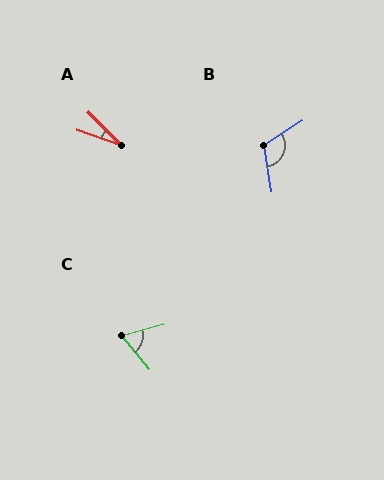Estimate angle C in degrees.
Approximately 66 degrees.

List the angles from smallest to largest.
A (26°), C (66°), B (115°).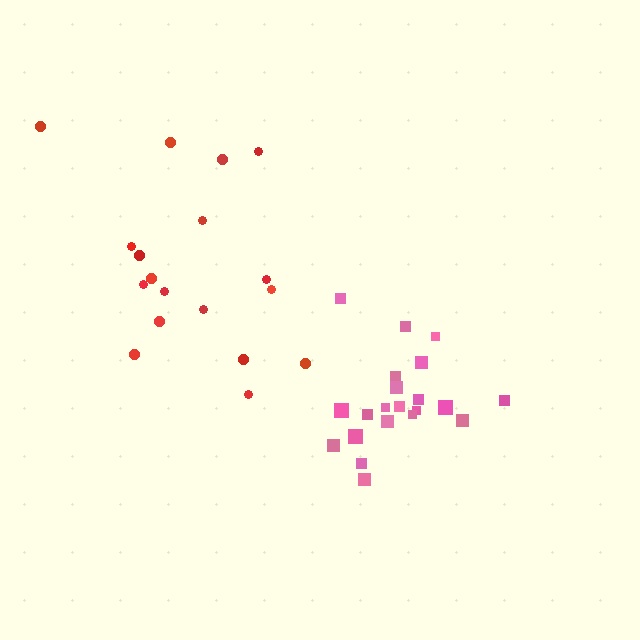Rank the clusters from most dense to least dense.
pink, red.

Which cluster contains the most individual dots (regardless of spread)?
Pink (21).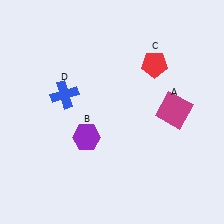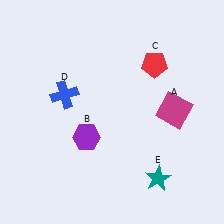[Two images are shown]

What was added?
A teal star (E) was added in Image 2.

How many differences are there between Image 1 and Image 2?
There is 1 difference between the two images.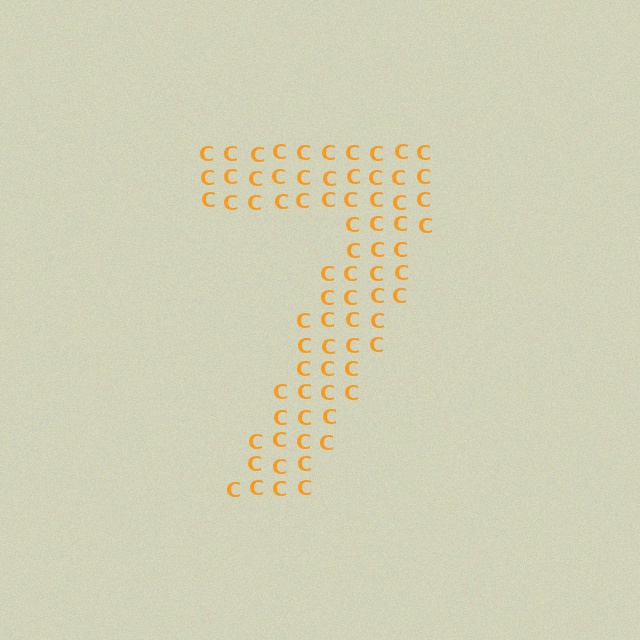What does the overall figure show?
The overall figure shows the digit 7.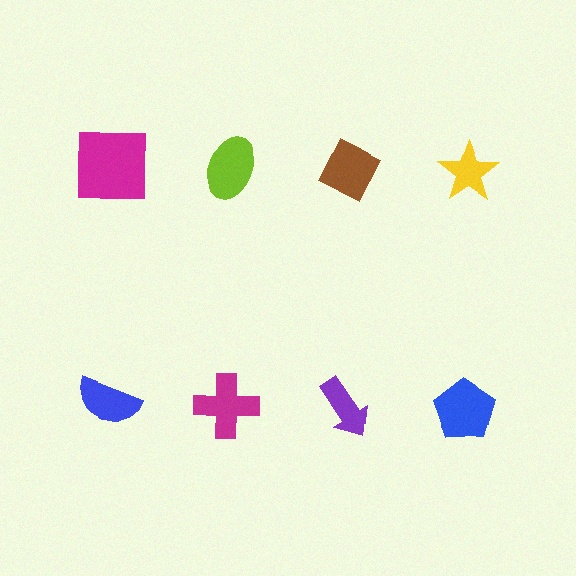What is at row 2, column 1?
A blue semicircle.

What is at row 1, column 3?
A brown diamond.